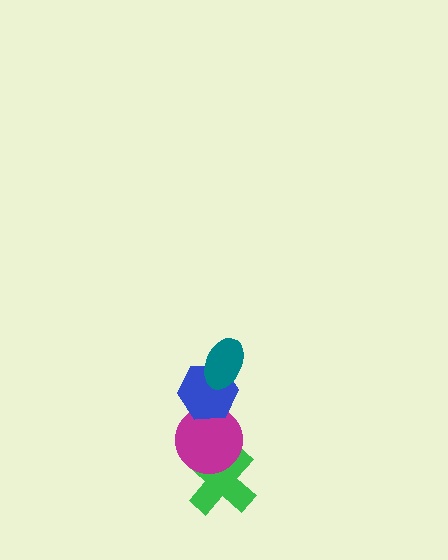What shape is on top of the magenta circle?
The blue hexagon is on top of the magenta circle.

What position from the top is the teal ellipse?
The teal ellipse is 1st from the top.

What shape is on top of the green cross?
The magenta circle is on top of the green cross.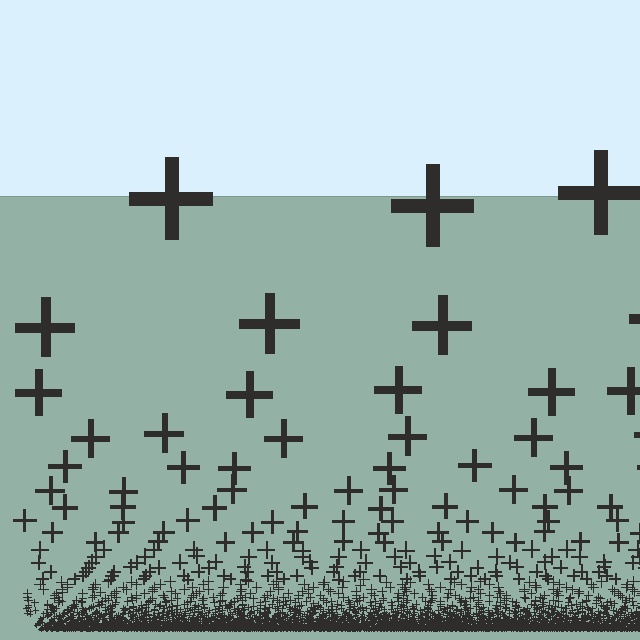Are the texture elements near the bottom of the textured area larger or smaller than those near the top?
Smaller. The gradient is inverted — elements near the bottom are smaller and denser.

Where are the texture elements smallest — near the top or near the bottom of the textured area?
Near the bottom.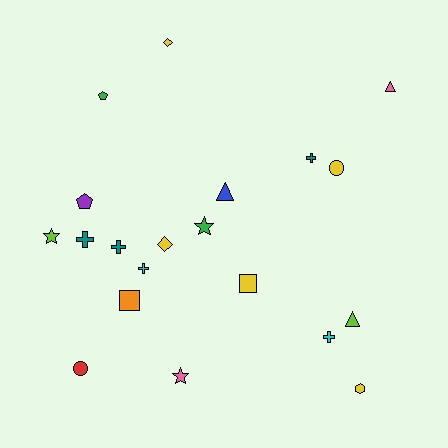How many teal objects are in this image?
There are 3 teal objects.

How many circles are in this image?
There are 2 circles.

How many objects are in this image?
There are 20 objects.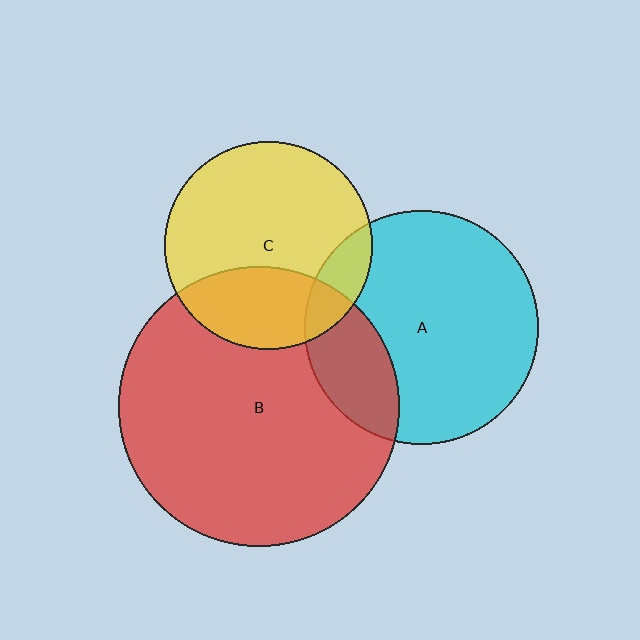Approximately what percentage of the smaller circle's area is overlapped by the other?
Approximately 15%.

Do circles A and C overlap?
Yes.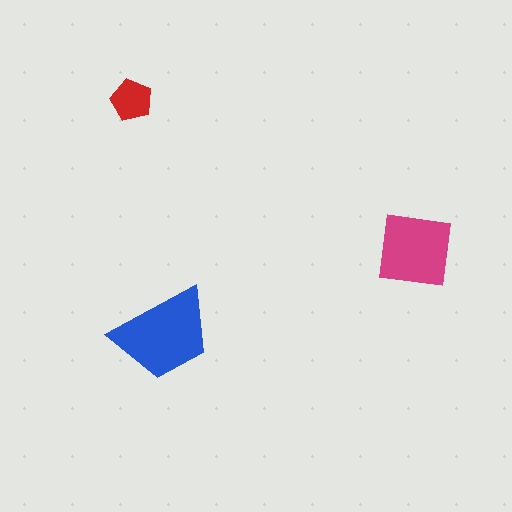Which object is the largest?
The blue trapezoid.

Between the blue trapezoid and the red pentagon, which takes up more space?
The blue trapezoid.